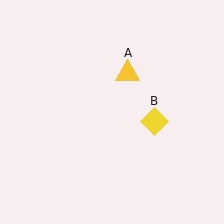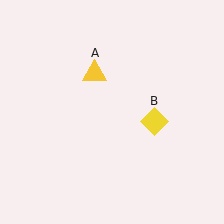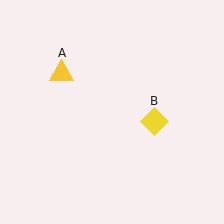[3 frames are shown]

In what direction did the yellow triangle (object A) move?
The yellow triangle (object A) moved left.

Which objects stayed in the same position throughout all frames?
Yellow diamond (object B) remained stationary.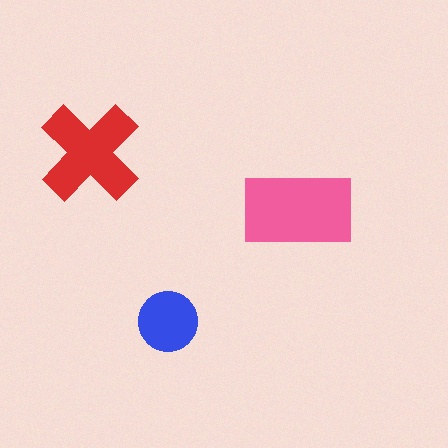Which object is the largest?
The pink rectangle.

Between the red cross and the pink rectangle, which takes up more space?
The pink rectangle.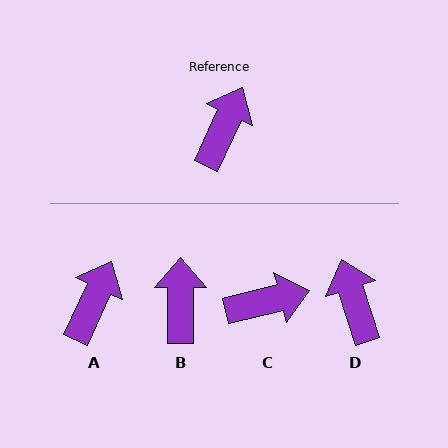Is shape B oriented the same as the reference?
No, it is off by about 25 degrees.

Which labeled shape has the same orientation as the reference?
A.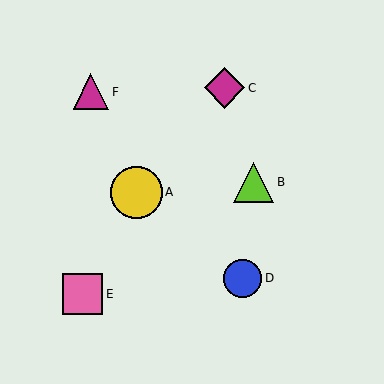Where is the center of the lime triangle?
The center of the lime triangle is at (254, 182).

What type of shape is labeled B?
Shape B is a lime triangle.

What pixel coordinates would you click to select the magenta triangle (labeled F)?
Click at (91, 92) to select the magenta triangle F.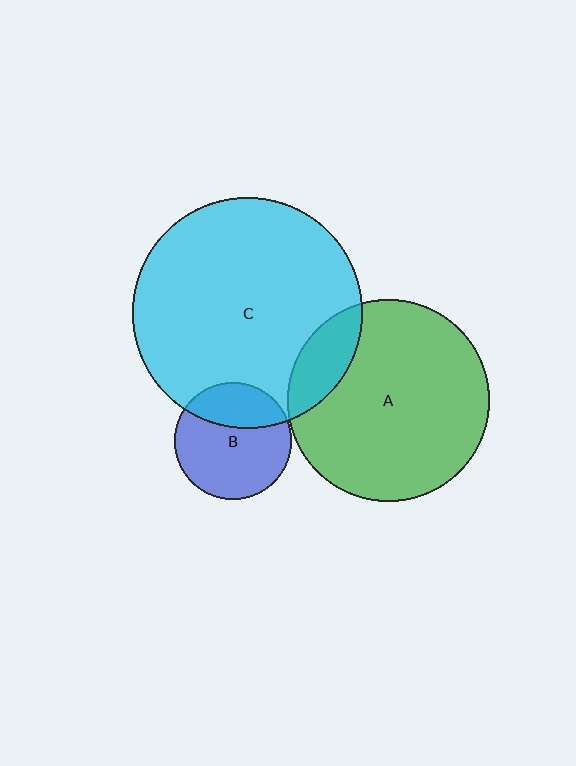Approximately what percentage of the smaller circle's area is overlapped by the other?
Approximately 15%.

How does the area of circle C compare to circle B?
Approximately 3.9 times.